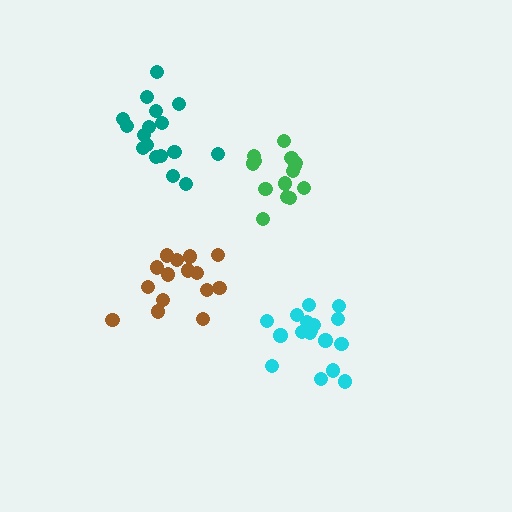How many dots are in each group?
Group 1: 15 dots, Group 2: 14 dots, Group 3: 17 dots, Group 4: 17 dots (63 total).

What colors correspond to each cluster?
The clusters are colored: brown, green, cyan, teal.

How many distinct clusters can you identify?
There are 4 distinct clusters.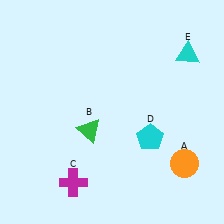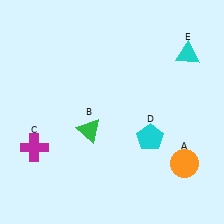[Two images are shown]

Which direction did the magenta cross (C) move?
The magenta cross (C) moved left.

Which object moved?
The magenta cross (C) moved left.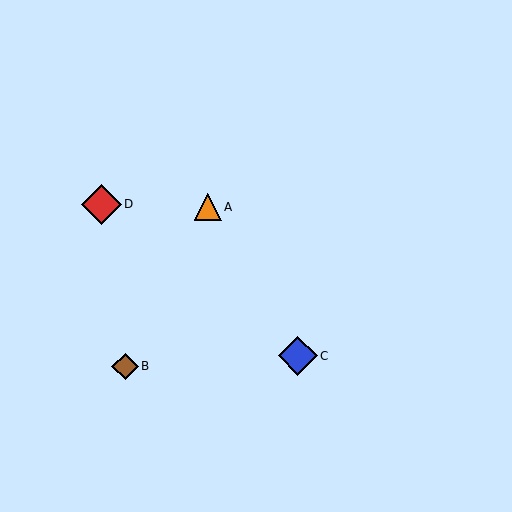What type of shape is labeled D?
Shape D is a red diamond.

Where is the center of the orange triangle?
The center of the orange triangle is at (208, 207).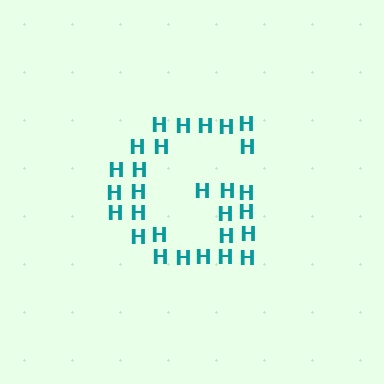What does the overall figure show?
The overall figure shows the letter G.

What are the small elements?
The small elements are letter H's.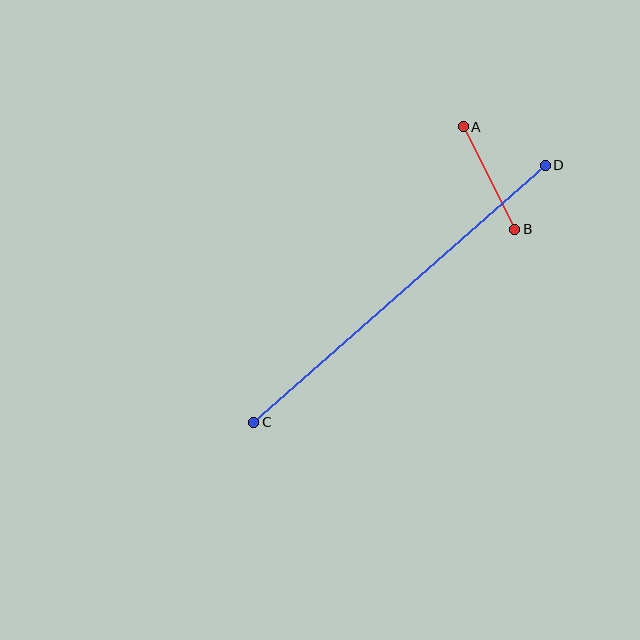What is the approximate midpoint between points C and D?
The midpoint is at approximately (399, 294) pixels.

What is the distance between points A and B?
The distance is approximately 115 pixels.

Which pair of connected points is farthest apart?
Points C and D are farthest apart.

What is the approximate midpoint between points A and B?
The midpoint is at approximately (489, 178) pixels.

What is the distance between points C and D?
The distance is approximately 389 pixels.